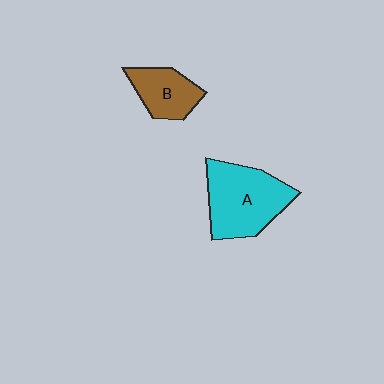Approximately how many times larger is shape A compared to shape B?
Approximately 1.8 times.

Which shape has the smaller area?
Shape B (brown).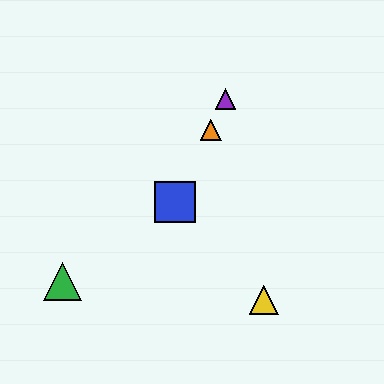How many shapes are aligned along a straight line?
4 shapes (the red square, the blue square, the purple triangle, the orange triangle) are aligned along a straight line.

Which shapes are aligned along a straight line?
The red square, the blue square, the purple triangle, the orange triangle are aligned along a straight line.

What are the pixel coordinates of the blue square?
The blue square is at (175, 202).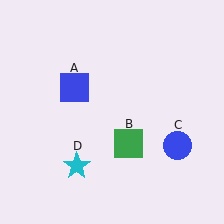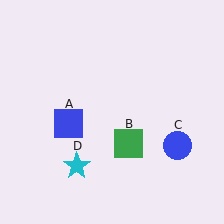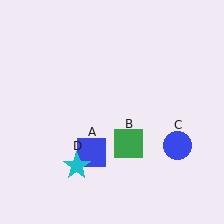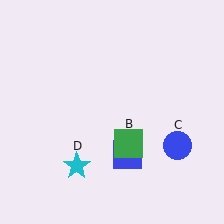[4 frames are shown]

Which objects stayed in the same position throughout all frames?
Green square (object B) and blue circle (object C) and cyan star (object D) remained stationary.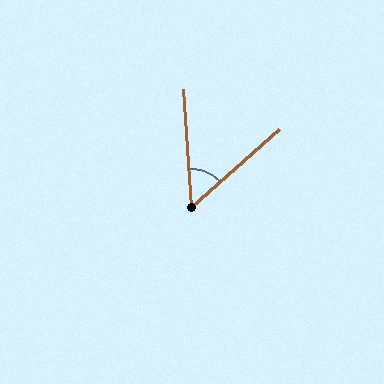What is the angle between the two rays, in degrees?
Approximately 52 degrees.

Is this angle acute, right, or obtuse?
It is acute.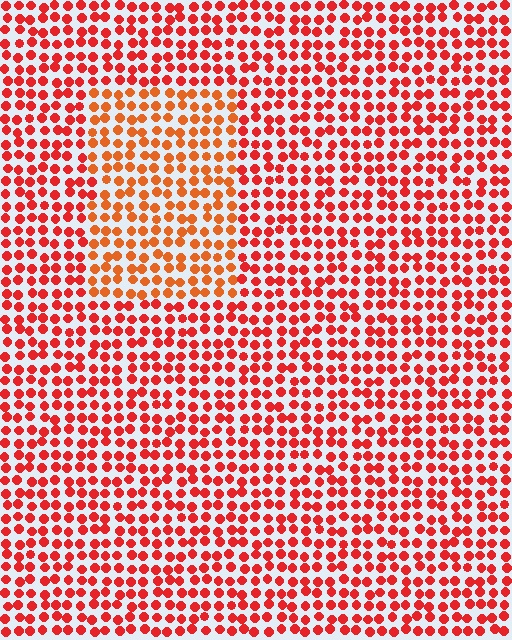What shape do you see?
I see a rectangle.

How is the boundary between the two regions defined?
The boundary is defined purely by a slight shift in hue (about 22 degrees). Spacing, size, and orientation are identical on both sides.